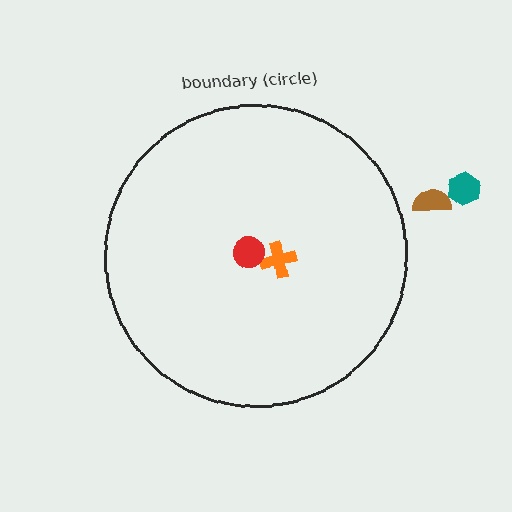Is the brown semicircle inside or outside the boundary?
Outside.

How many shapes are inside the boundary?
2 inside, 2 outside.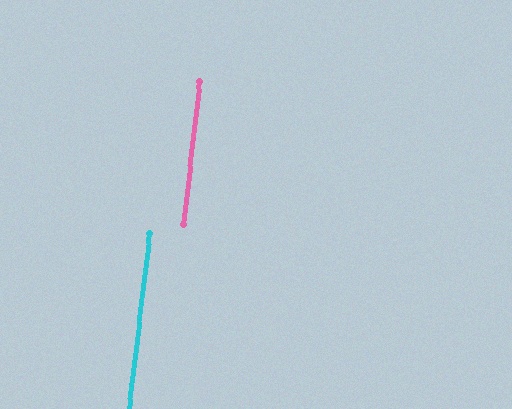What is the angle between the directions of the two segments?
Approximately 0 degrees.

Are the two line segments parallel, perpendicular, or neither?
Parallel — their directions differ by only 0.4°.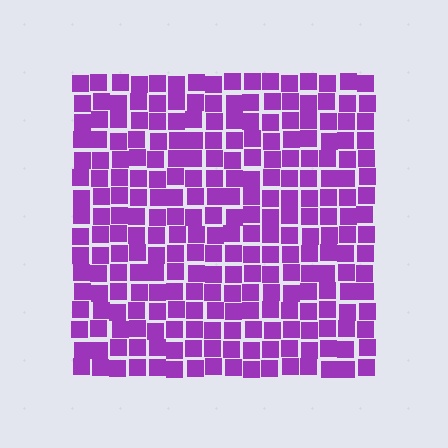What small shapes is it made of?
It is made of small squares.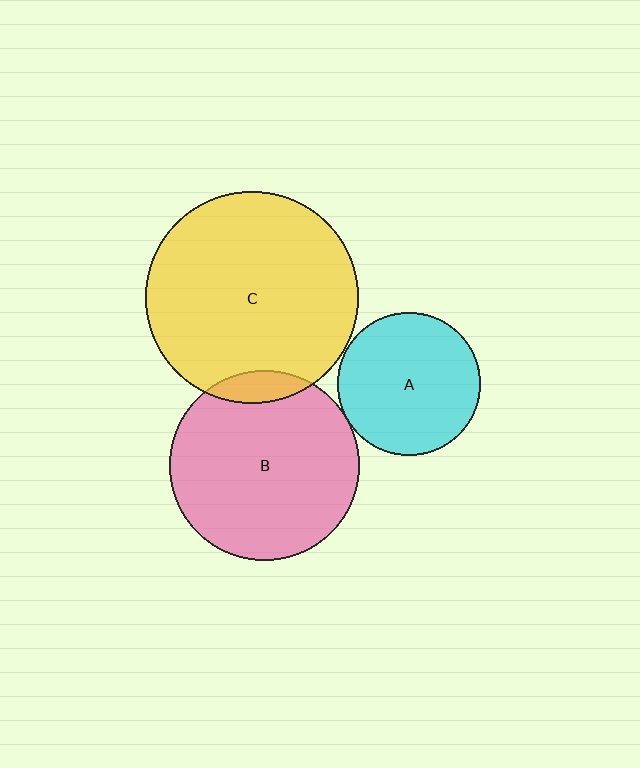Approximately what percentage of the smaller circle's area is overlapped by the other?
Approximately 10%.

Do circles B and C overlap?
Yes.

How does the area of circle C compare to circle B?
Approximately 1.3 times.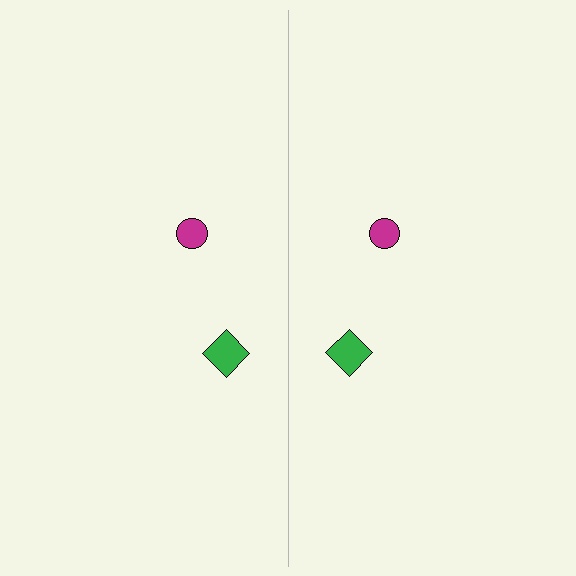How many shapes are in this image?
There are 4 shapes in this image.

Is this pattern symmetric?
Yes, this pattern has bilateral (reflection) symmetry.